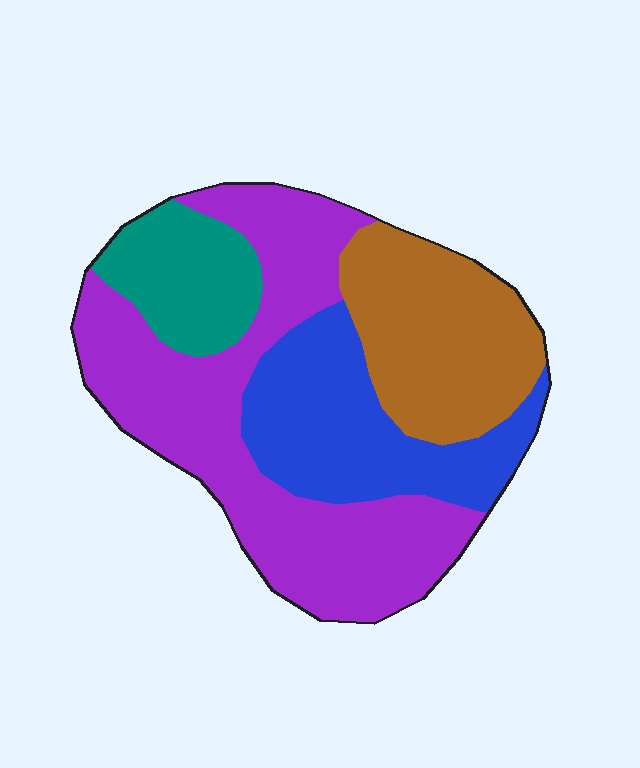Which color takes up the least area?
Teal, at roughly 10%.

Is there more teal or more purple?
Purple.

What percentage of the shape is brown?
Brown takes up less than a quarter of the shape.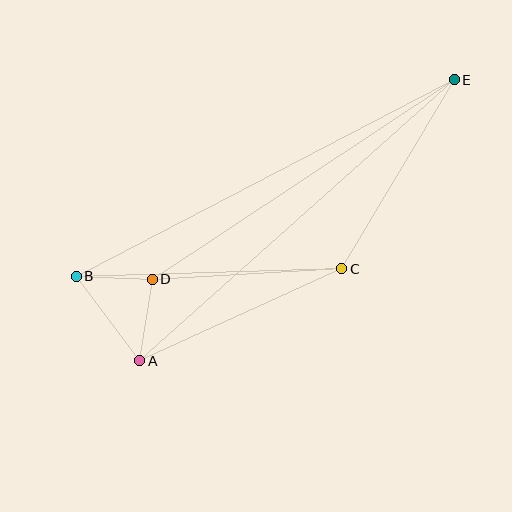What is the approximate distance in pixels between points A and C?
The distance between A and C is approximately 222 pixels.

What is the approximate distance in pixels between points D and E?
The distance between D and E is approximately 362 pixels.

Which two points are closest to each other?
Points B and D are closest to each other.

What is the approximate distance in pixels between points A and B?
The distance between A and B is approximately 106 pixels.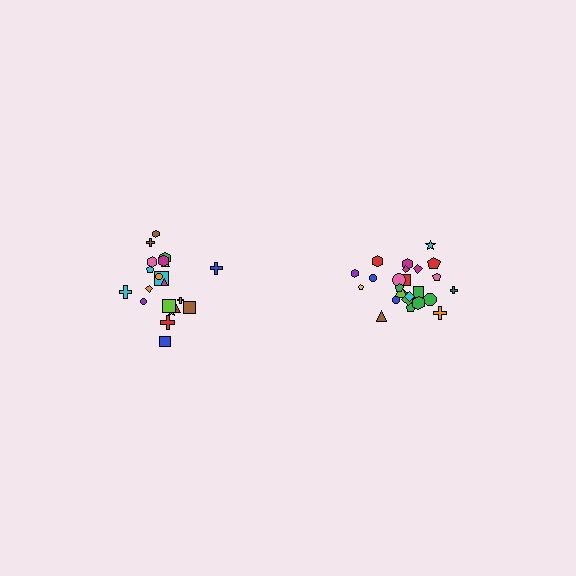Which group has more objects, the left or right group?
The right group.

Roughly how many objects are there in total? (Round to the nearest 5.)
Roughly 45 objects in total.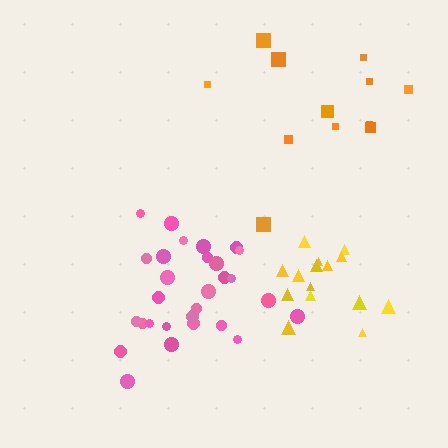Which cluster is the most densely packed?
Yellow.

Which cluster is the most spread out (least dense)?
Orange.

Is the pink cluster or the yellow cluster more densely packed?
Yellow.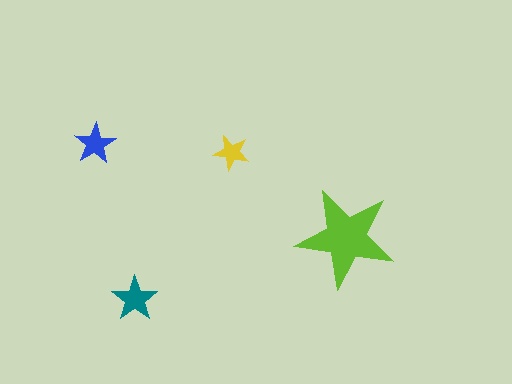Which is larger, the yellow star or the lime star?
The lime one.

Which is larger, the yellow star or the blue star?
The blue one.